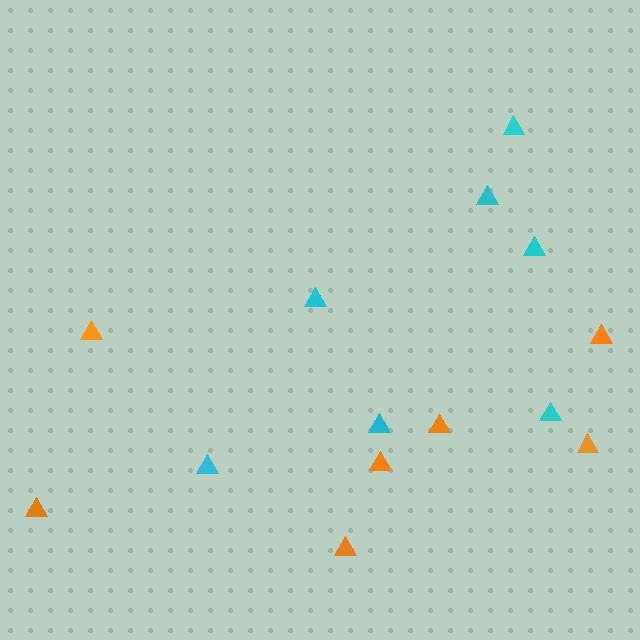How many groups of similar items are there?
There are 2 groups: one group of cyan triangles (7) and one group of orange triangles (7).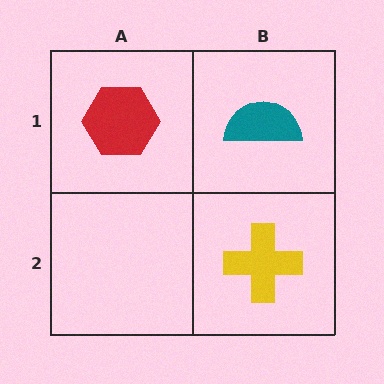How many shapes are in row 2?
1 shape.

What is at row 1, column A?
A red hexagon.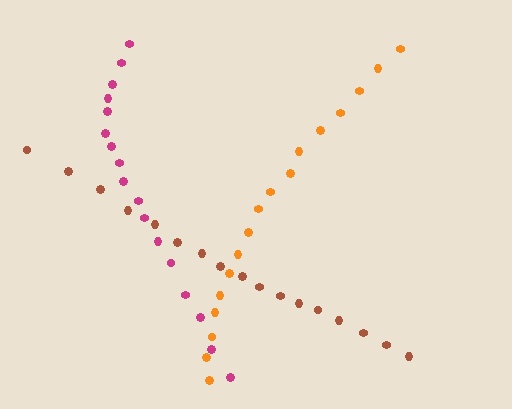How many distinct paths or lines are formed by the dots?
There are 3 distinct paths.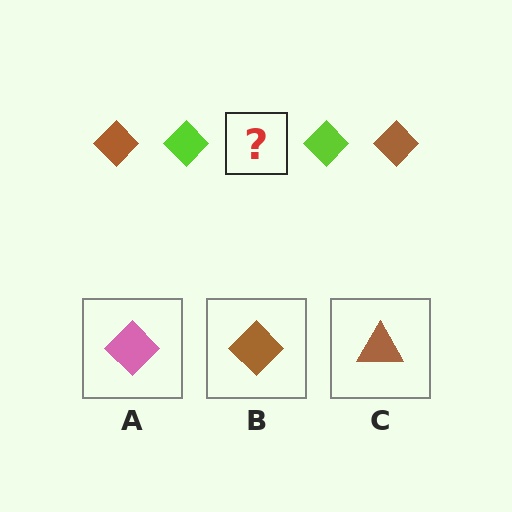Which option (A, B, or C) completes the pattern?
B.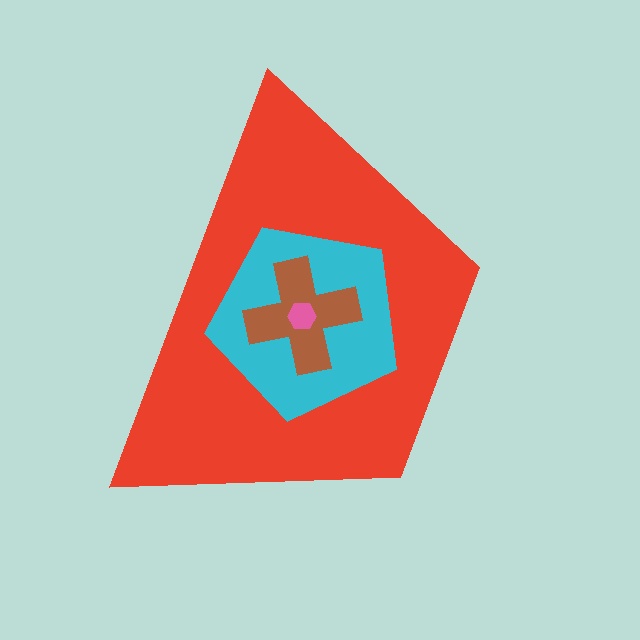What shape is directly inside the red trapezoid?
The cyan pentagon.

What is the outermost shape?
The red trapezoid.